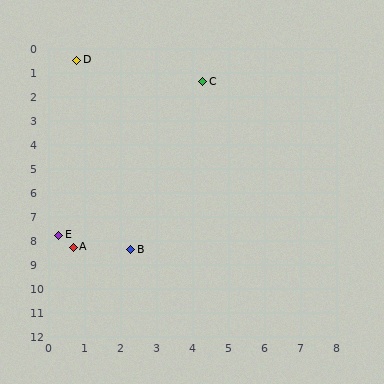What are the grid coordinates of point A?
Point A is at approximately (0.7, 8.3).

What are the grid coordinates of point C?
Point C is at approximately (4.3, 1.4).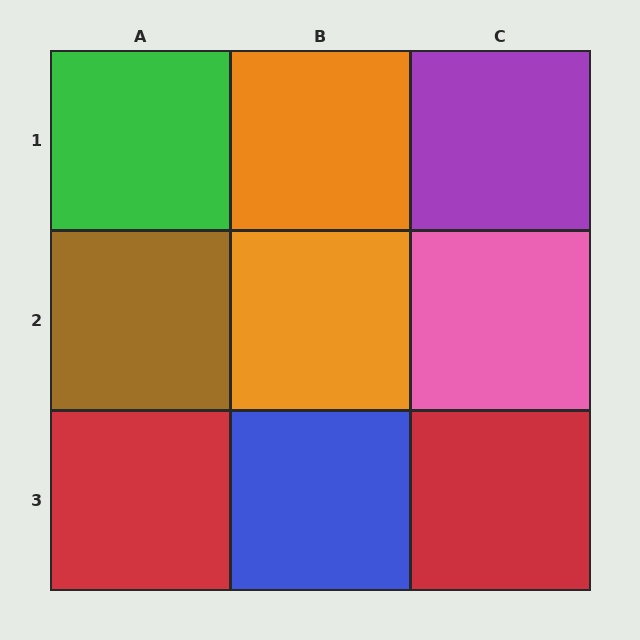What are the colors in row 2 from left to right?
Brown, orange, pink.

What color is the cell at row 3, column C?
Red.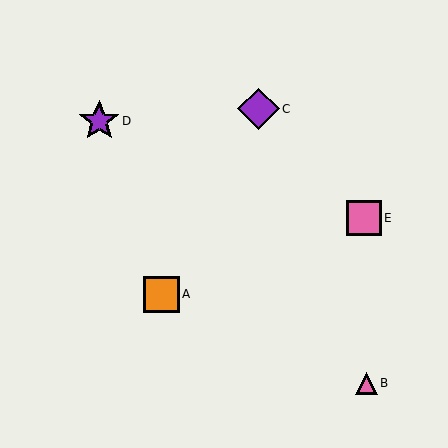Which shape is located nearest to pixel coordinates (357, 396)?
The pink triangle (labeled B) at (366, 383) is nearest to that location.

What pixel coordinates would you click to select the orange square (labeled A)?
Click at (161, 294) to select the orange square A.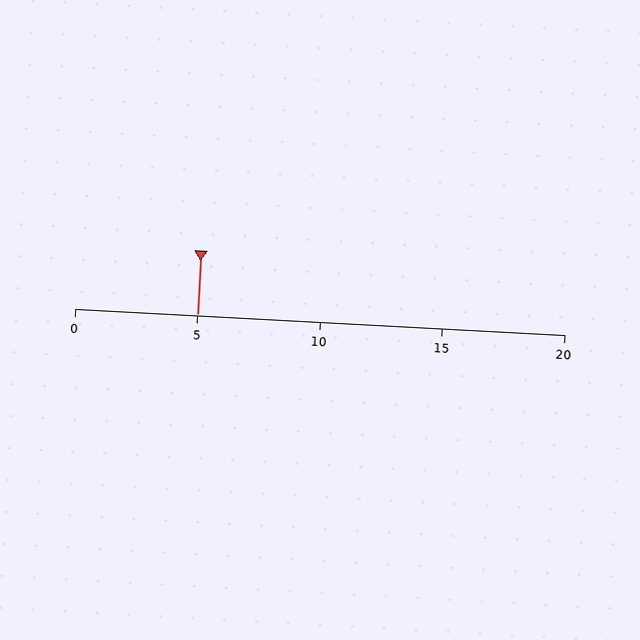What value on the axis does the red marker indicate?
The marker indicates approximately 5.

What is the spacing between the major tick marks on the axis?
The major ticks are spaced 5 apart.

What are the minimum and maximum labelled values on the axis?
The axis runs from 0 to 20.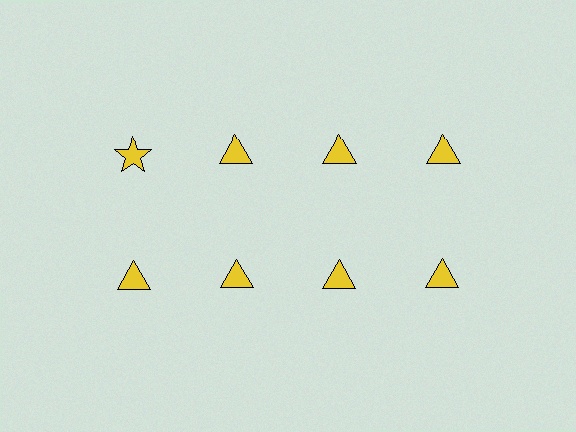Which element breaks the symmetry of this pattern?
The yellow star in the top row, leftmost column breaks the symmetry. All other shapes are yellow triangles.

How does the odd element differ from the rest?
It has a different shape: star instead of triangle.